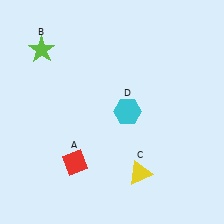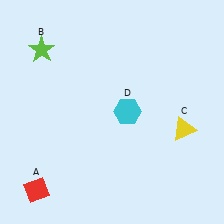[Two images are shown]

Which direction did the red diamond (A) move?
The red diamond (A) moved left.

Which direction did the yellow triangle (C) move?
The yellow triangle (C) moved up.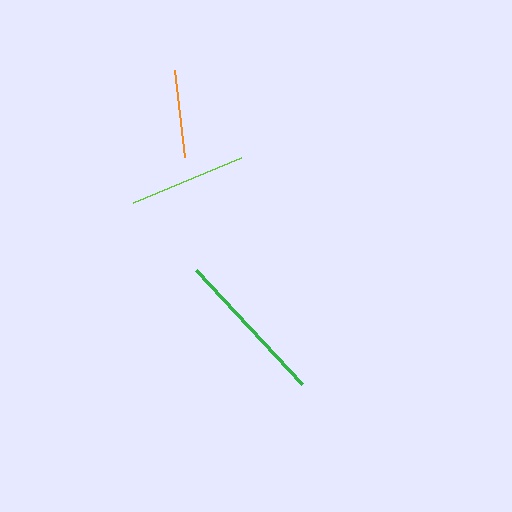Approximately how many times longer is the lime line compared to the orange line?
The lime line is approximately 1.3 times the length of the orange line.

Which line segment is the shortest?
The orange line is the shortest at approximately 88 pixels.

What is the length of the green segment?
The green segment is approximately 155 pixels long.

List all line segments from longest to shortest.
From longest to shortest: green, lime, orange.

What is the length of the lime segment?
The lime segment is approximately 117 pixels long.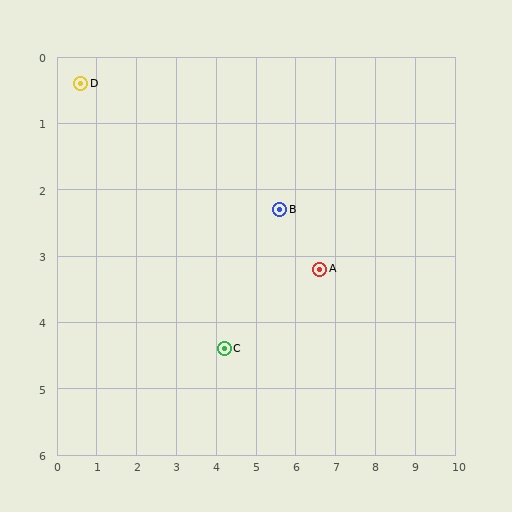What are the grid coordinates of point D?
Point D is at approximately (0.6, 0.4).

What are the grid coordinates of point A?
Point A is at approximately (6.6, 3.2).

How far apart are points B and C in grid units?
Points B and C are about 2.5 grid units apart.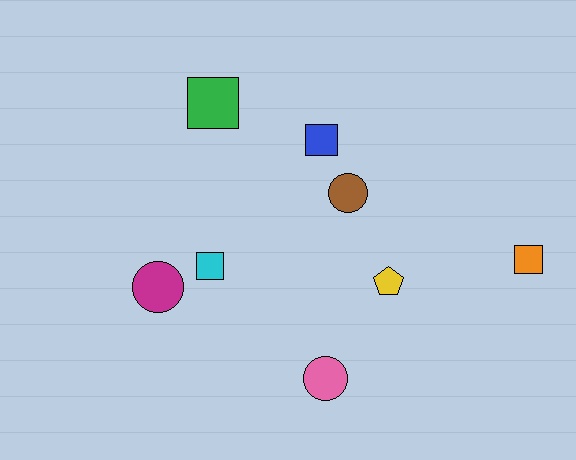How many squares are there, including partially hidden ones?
There are 4 squares.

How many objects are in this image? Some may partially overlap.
There are 8 objects.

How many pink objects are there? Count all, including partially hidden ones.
There is 1 pink object.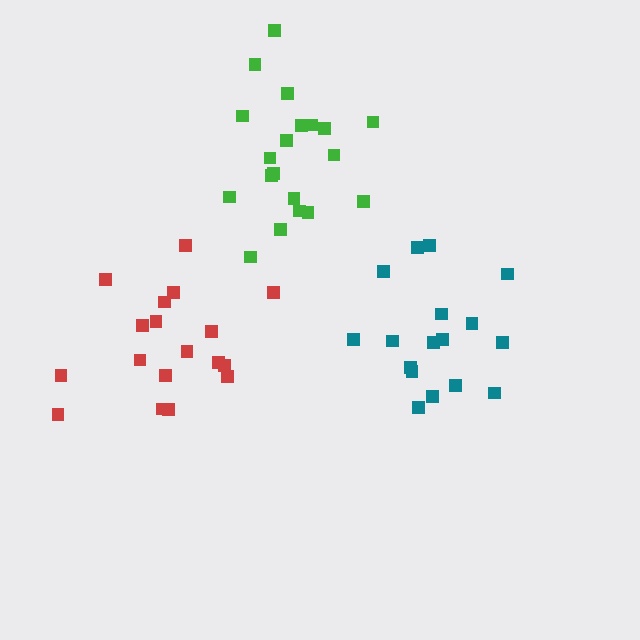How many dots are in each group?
Group 1: 17 dots, Group 2: 20 dots, Group 3: 18 dots (55 total).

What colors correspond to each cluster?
The clusters are colored: teal, green, red.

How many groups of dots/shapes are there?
There are 3 groups.